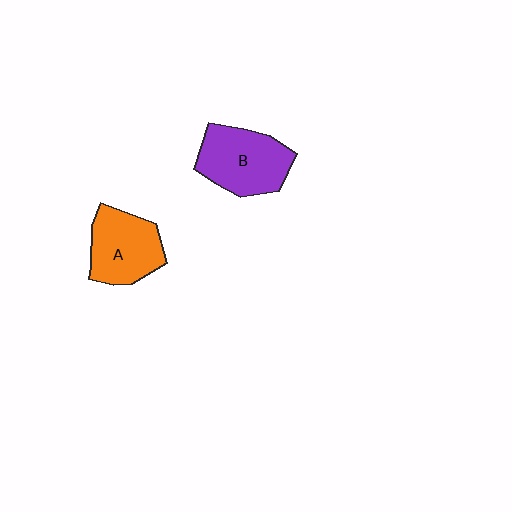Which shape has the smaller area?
Shape A (orange).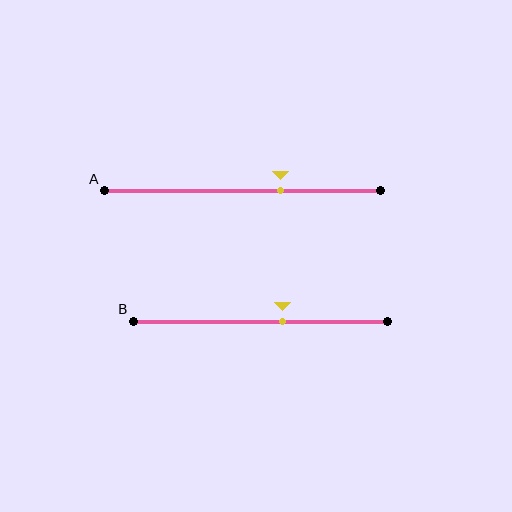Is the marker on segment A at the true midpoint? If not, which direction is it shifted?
No, the marker on segment A is shifted to the right by about 14% of the segment length.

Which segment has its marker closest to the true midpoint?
Segment B has its marker closest to the true midpoint.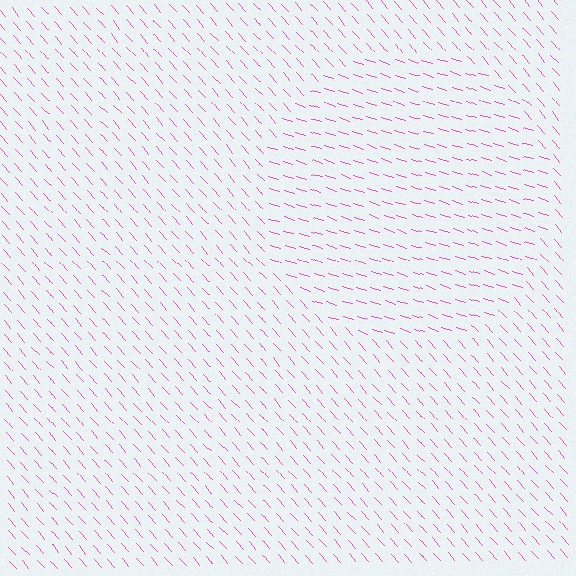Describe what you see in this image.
The image is filled with small pink line segments. A circle region in the image has lines oriented differently from the surrounding lines, creating a visible texture boundary.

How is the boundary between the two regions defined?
The boundary is defined purely by a change in line orientation (approximately 31 degrees difference). All lines are the same color and thickness.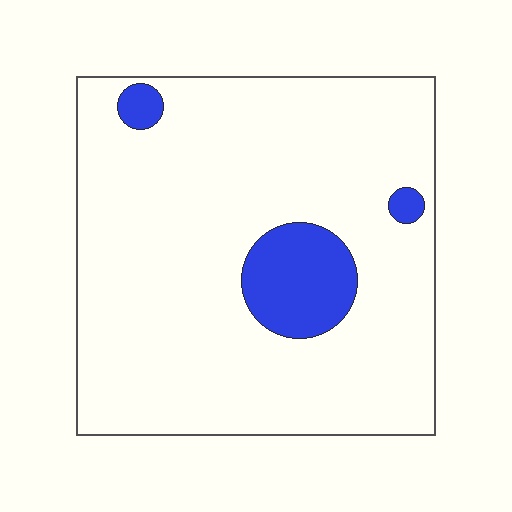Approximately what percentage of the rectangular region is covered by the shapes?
Approximately 10%.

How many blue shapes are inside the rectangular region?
3.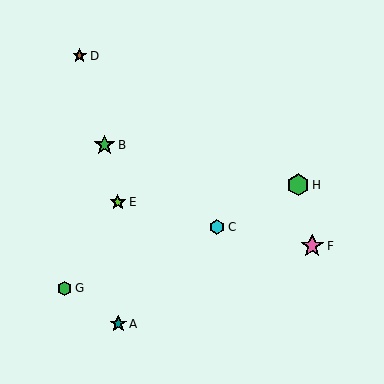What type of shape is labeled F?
Shape F is a pink star.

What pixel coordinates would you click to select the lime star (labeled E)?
Click at (118, 202) to select the lime star E.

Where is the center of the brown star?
The center of the brown star is at (80, 56).